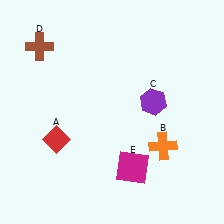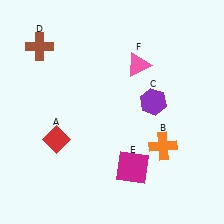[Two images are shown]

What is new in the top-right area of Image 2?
A pink triangle (F) was added in the top-right area of Image 2.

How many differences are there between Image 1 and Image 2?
There is 1 difference between the two images.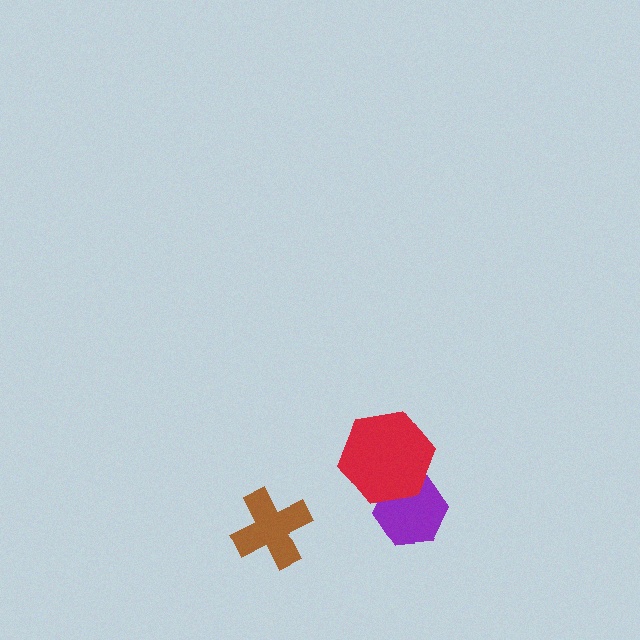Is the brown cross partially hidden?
No, no other shape covers it.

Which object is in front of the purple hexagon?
The red hexagon is in front of the purple hexagon.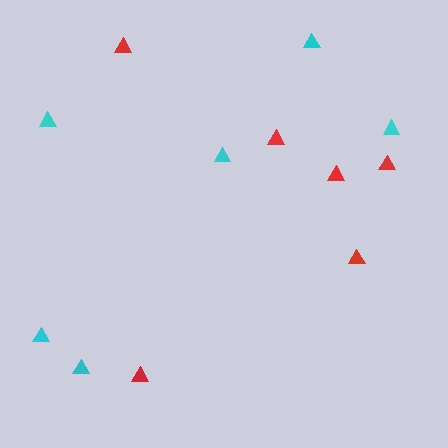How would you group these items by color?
There are 2 groups: one group of cyan triangles (6) and one group of red triangles (6).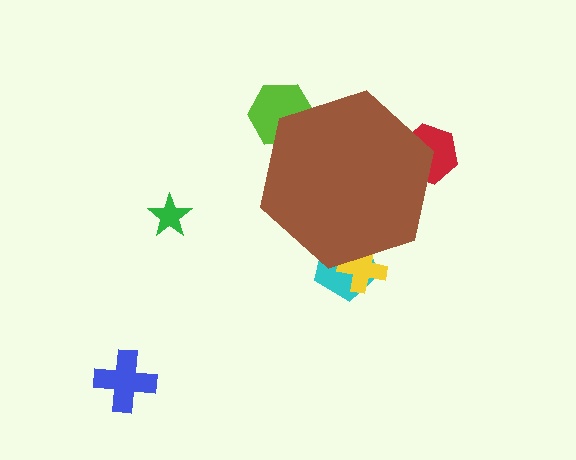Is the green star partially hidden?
No, the green star is fully visible.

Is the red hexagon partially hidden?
Yes, the red hexagon is partially hidden behind the brown hexagon.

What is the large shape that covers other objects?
A brown hexagon.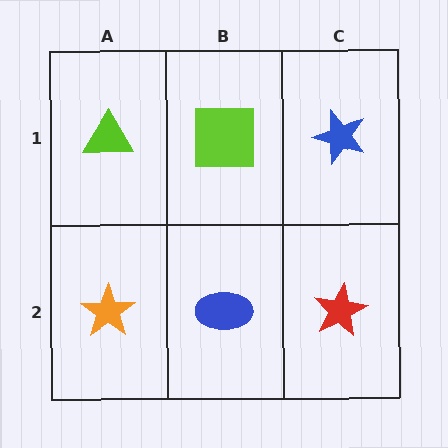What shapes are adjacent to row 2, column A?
A lime triangle (row 1, column A), a blue ellipse (row 2, column B).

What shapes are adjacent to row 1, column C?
A red star (row 2, column C), a lime square (row 1, column B).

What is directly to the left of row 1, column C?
A lime square.